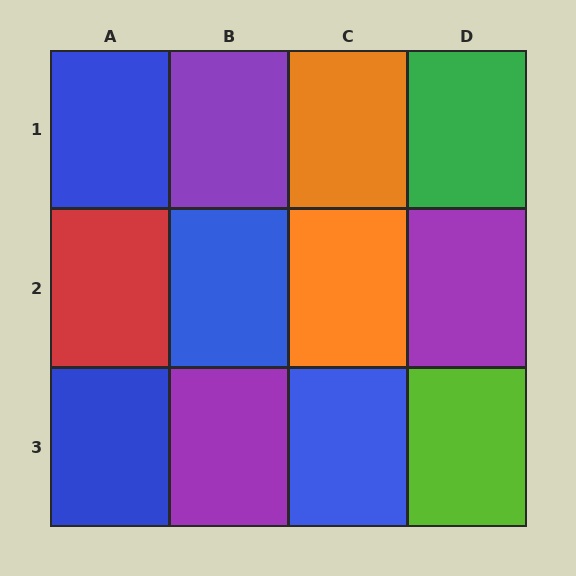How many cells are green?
1 cell is green.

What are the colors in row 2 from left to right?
Red, blue, orange, purple.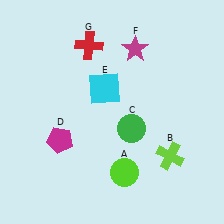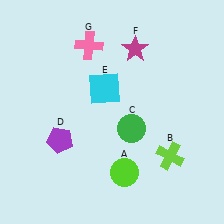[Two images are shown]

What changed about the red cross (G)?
In Image 1, G is red. In Image 2, it changed to pink.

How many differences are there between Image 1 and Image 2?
There are 2 differences between the two images.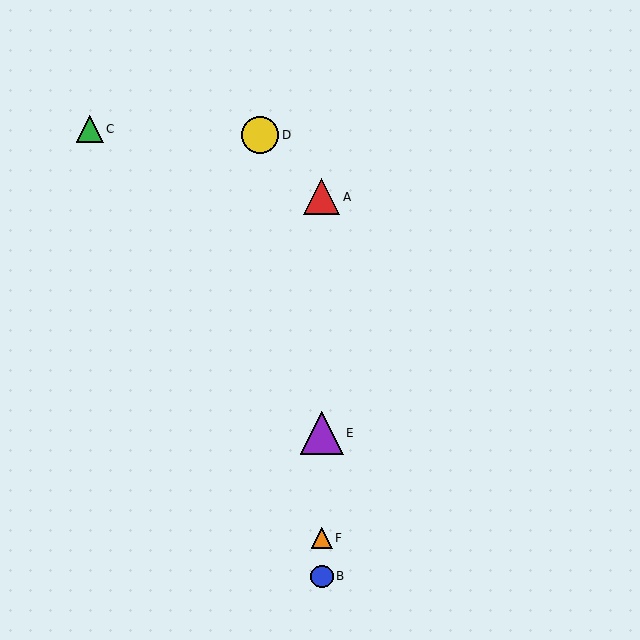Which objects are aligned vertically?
Objects A, B, E, F are aligned vertically.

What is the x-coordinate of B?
Object B is at x≈322.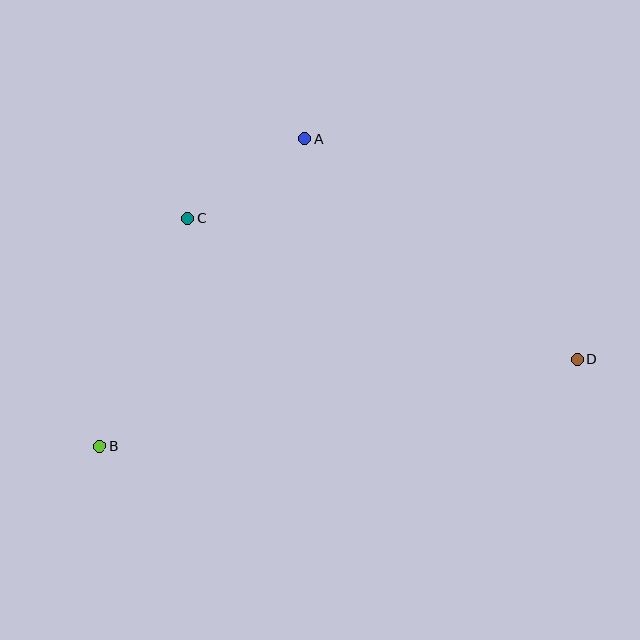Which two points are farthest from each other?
Points B and D are farthest from each other.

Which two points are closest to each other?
Points A and C are closest to each other.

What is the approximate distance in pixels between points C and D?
The distance between C and D is approximately 414 pixels.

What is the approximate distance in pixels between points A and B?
The distance between A and B is approximately 369 pixels.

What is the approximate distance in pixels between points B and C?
The distance between B and C is approximately 245 pixels.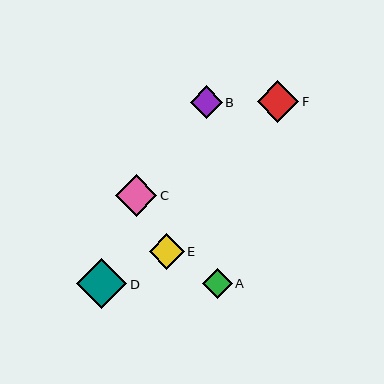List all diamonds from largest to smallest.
From largest to smallest: D, C, F, E, B, A.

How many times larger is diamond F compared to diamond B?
Diamond F is approximately 1.3 times the size of diamond B.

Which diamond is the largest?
Diamond D is the largest with a size of approximately 50 pixels.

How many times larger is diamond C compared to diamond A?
Diamond C is approximately 1.4 times the size of diamond A.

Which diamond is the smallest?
Diamond A is the smallest with a size of approximately 30 pixels.